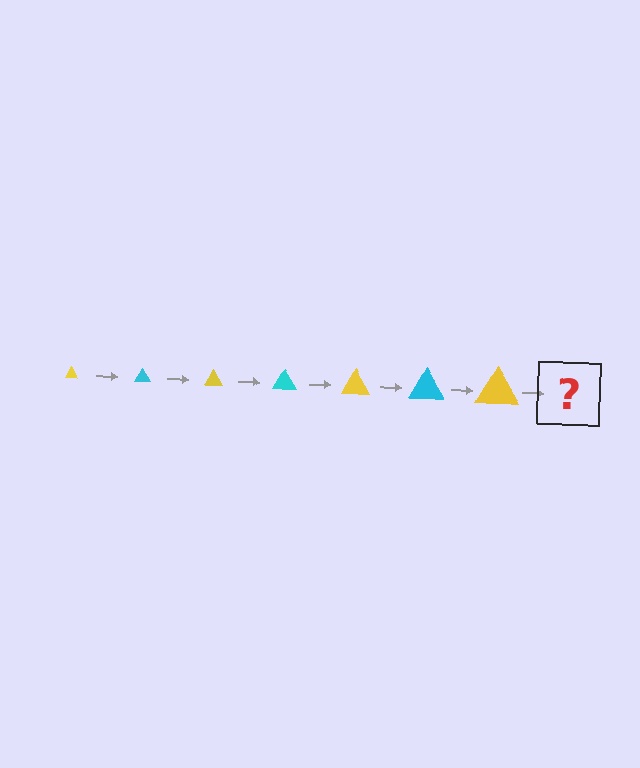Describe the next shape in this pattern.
It should be a cyan triangle, larger than the previous one.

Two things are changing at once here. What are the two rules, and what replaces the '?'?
The two rules are that the triangle grows larger each step and the color cycles through yellow and cyan. The '?' should be a cyan triangle, larger than the previous one.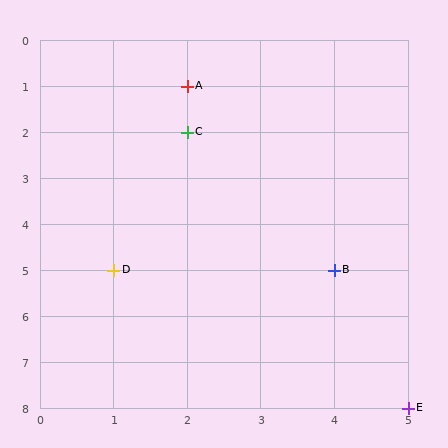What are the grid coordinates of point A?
Point A is at grid coordinates (2, 1).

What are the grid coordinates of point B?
Point B is at grid coordinates (4, 5).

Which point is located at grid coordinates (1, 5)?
Point D is at (1, 5).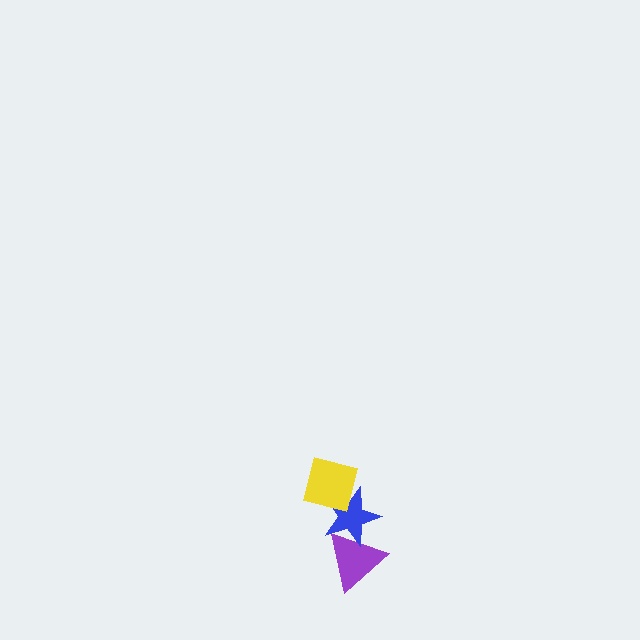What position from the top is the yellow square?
The yellow square is 1st from the top.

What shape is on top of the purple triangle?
The blue star is on top of the purple triangle.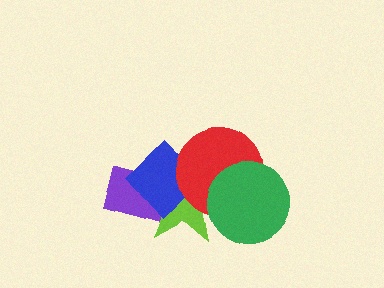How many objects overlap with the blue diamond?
3 objects overlap with the blue diamond.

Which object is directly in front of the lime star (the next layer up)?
The blue diamond is directly in front of the lime star.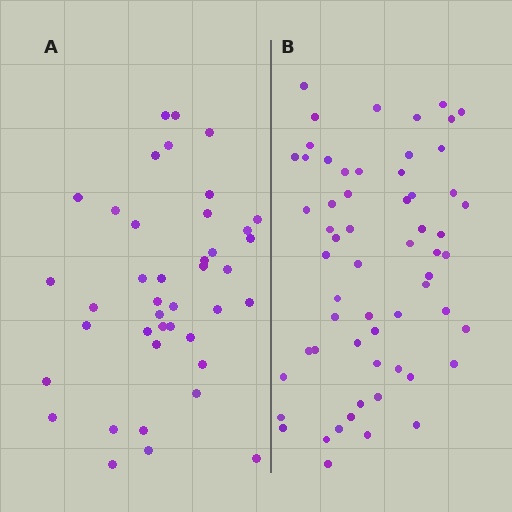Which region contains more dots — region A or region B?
Region B (the right region) has more dots.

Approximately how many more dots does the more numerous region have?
Region B has approximately 20 more dots than region A.